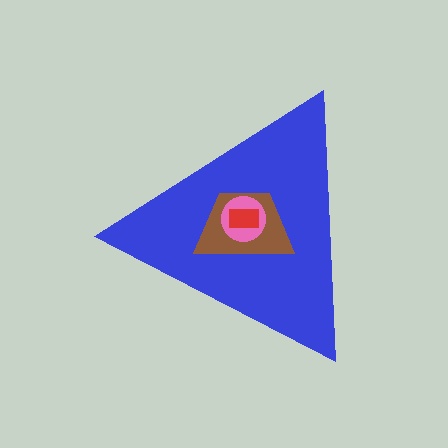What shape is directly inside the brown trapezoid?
The pink circle.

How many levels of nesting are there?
4.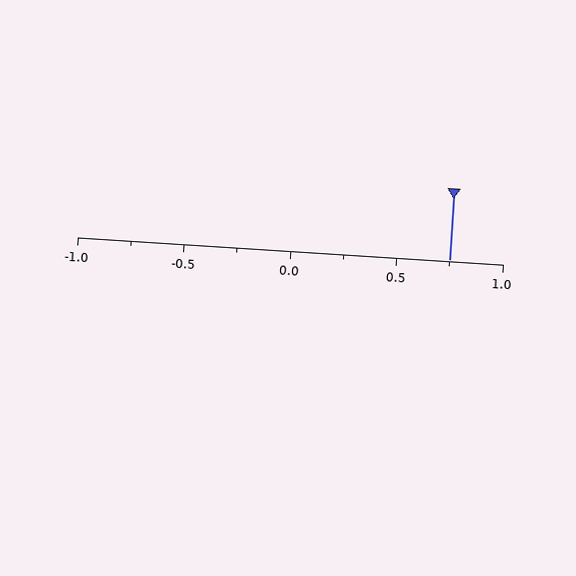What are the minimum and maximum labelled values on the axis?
The axis runs from -1.0 to 1.0.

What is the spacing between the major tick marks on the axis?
The major ticks are spaced 0.5 apart.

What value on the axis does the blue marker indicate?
The marker indicates approximately 0.75.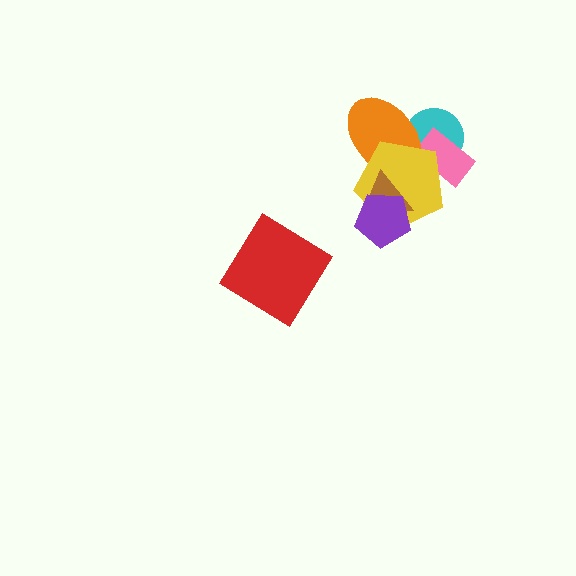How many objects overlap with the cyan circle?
3 objects overlap with the cyan circle.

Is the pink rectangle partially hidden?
Yes, it is partially covered by another shape.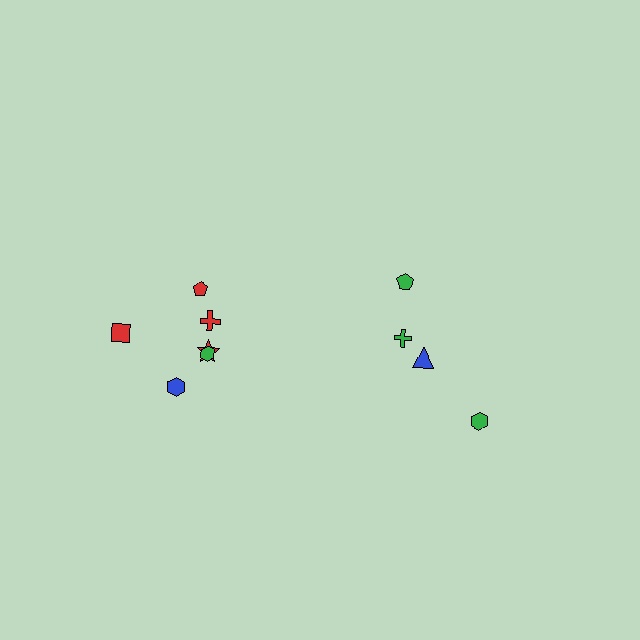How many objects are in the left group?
There are 6 objects.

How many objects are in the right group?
There are 4 objects.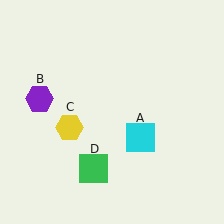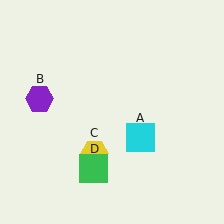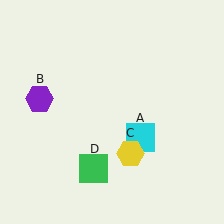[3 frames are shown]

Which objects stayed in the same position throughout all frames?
Cyan square (object A) and purple hexagon (object B) and green square (object D) remained stationary.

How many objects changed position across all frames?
1 object changed position: yellow hexagon (object C).